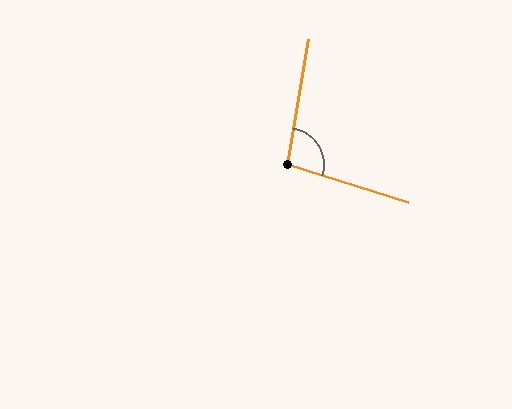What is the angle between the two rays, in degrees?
Approximately 98 degrees.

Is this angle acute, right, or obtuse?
It is obtuse.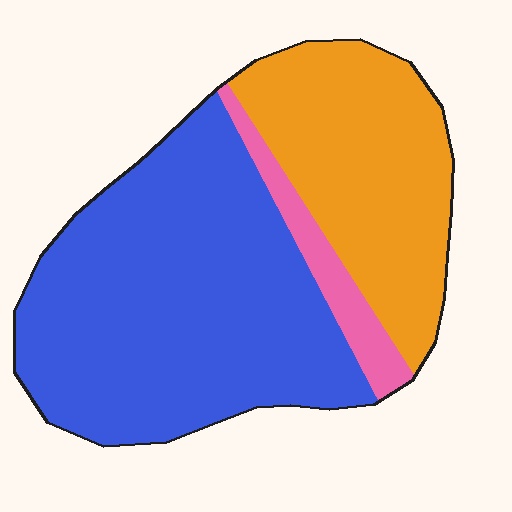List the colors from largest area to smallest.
From largest to smallest: blue, orange, pink.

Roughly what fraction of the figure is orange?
Orange takes up between a sixth and a third of the figure.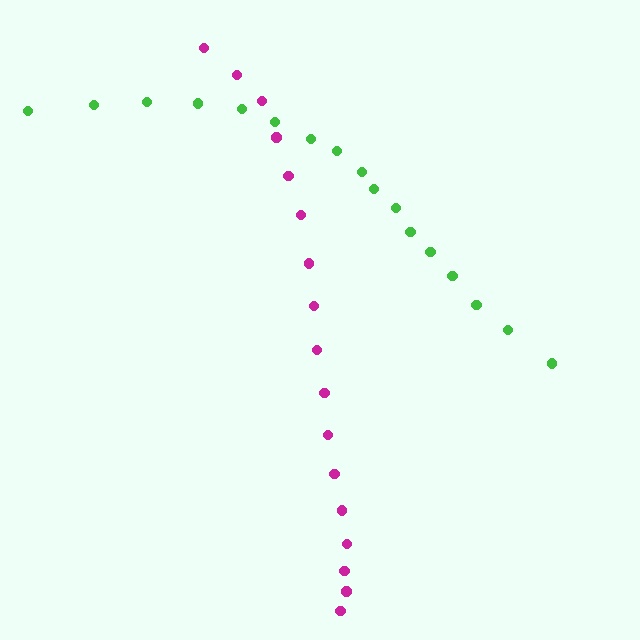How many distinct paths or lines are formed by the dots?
There are 2 distinct paths.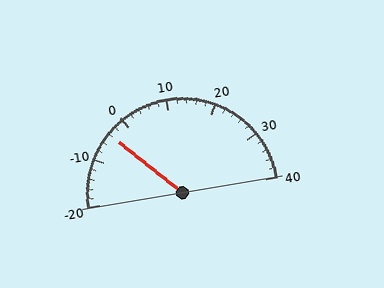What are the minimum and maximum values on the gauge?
The gauge ranges from -20 to 40.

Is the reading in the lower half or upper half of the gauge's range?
The reading is in the lower half of the range (-20 to 40).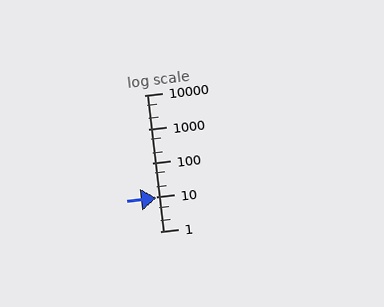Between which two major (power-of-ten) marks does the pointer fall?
The pointer is between 1 and 10.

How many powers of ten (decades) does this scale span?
The scale spans 4 decades, from 1 to 10000.